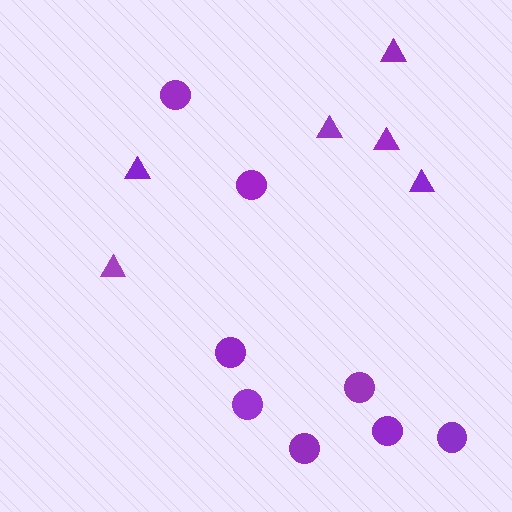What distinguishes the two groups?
There are 2 groups: one group of triangles (6) and one group of circles (8).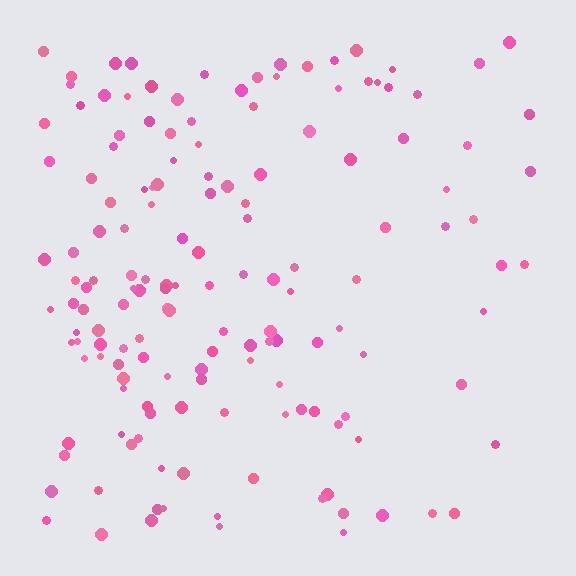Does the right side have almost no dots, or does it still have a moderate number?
Still a moderate number, just noticeably fewer than the left.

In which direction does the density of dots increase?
From right to left, with the left side densest.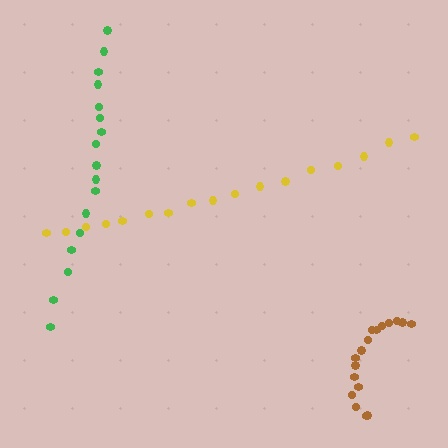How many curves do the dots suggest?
There are 3 distinct paths.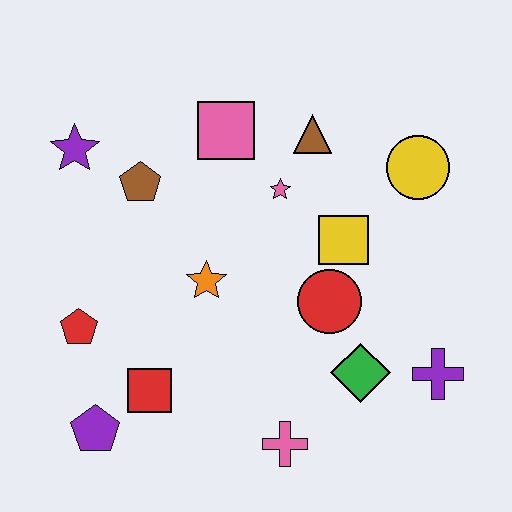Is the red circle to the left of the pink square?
No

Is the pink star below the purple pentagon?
No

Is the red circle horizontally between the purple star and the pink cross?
No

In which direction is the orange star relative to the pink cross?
The orange star is above the pink cross.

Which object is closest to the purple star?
The brown pentagon is closest to the purple star.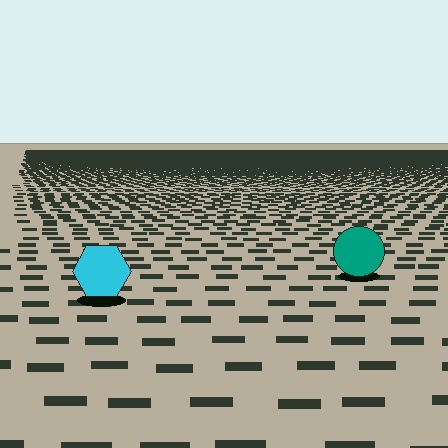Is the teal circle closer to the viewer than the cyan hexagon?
No. The cyan hexagon is closer — you can tell from the texture gradient: the ground texture is coarser near it.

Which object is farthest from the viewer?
The teal circle is farthest from the viewer. It appears smaller and the ground texture around it is denser.